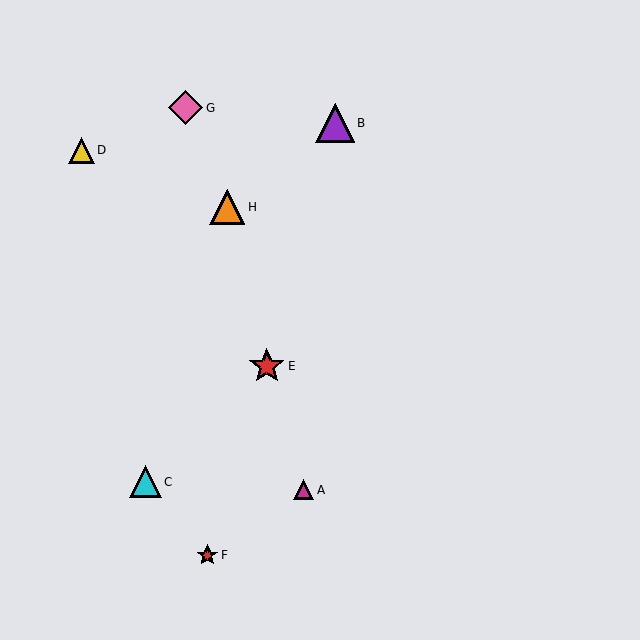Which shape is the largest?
The purple triangle (labeled B) is the largest.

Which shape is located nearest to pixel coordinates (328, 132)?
The purple triangle (labeled B) at (335, 123) is nearest to that location.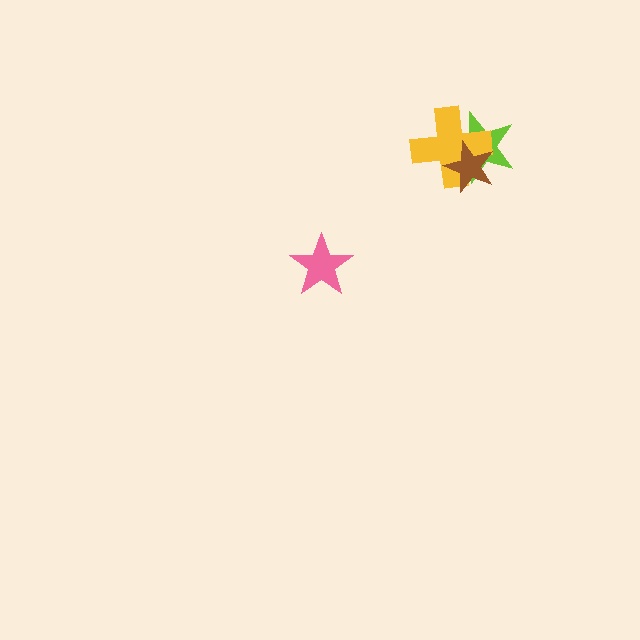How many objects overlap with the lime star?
2 objects overlap with the lime star.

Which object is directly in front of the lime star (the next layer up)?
The yellow cross is directly in front of the lime star.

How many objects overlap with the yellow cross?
2 objects overlap with the yellow cross.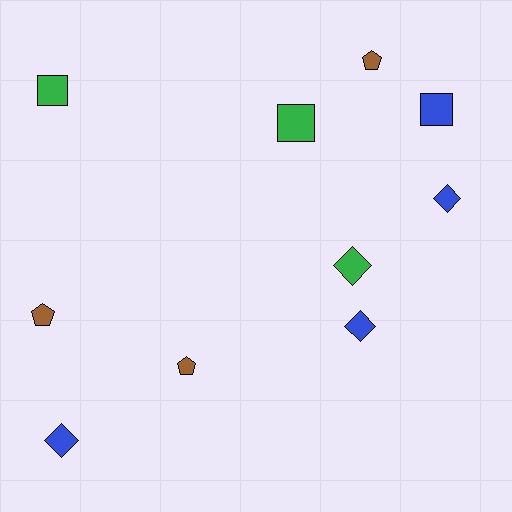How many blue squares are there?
There is 1 blue square.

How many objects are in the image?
There are 10 objects.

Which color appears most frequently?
Blue, with 4 objects.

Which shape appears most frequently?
Diamond, with 4 objects.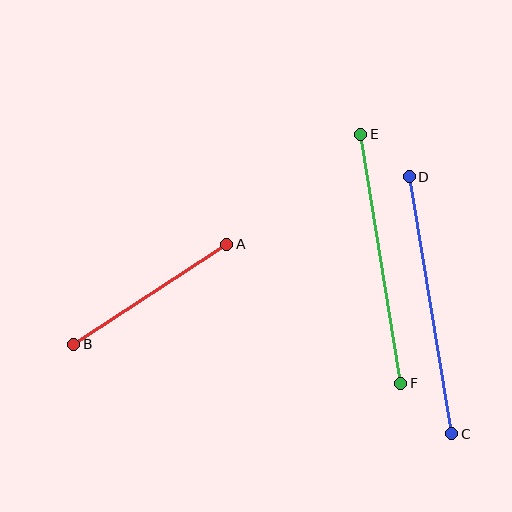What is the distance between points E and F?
The distance is approximately 252 pixels.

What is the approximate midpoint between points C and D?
The midpoint is at approximately (430, 305) pixels.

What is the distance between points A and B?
The distance is approximately 183 pixels.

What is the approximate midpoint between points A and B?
The midpoint is at approximately (150, 294) pixels.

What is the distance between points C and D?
The distance is approximately 261 pixels.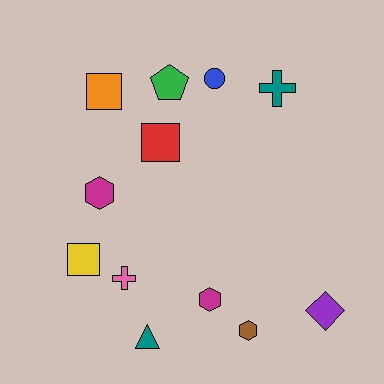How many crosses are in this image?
There are 2 crosses.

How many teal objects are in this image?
There are 2 teal objects.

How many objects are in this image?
There are 12 objects.